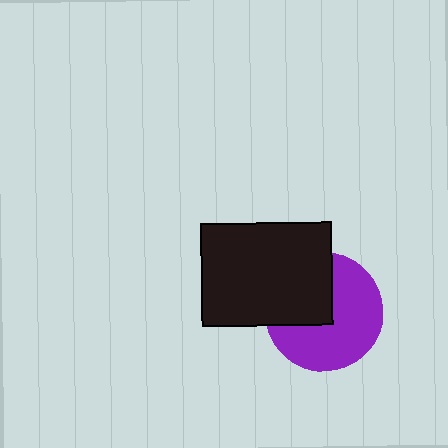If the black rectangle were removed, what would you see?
You would see the complete purple circle.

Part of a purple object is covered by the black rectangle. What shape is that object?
It is a circle.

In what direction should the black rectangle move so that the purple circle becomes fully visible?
The black rectangle should move toward the upper-left. That is the shortest direction to clear the overlap and leave the purple circle fully visible.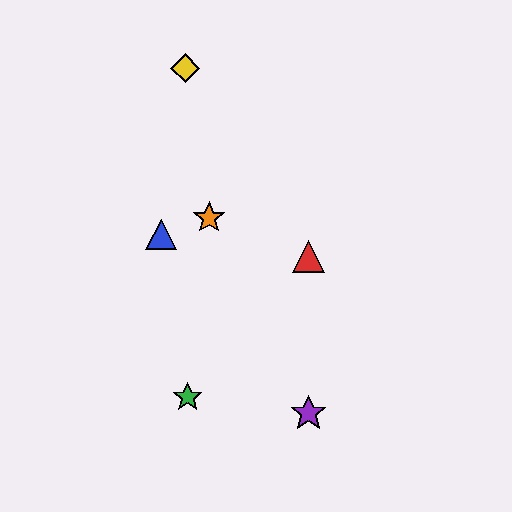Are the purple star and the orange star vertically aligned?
No, the purple star is at x≈309 and the orange star is at x≈209.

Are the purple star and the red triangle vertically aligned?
Yes, both are at x≈309.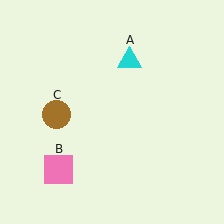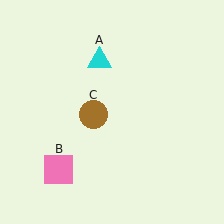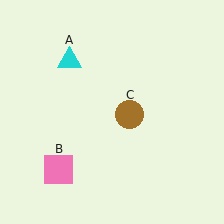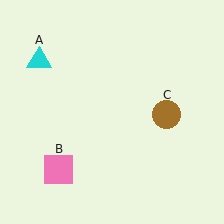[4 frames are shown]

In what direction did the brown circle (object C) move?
The brown circle (object C) moved right.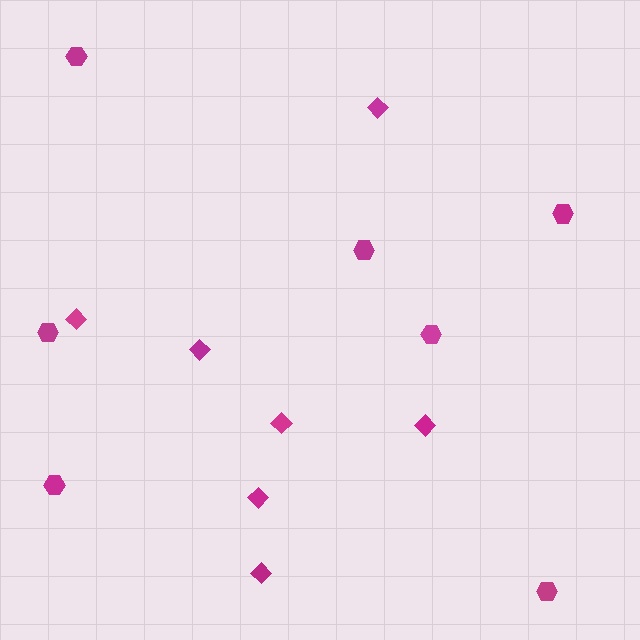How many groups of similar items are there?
There are 2 groups: one group of hexagons (7) and one group of diamonds (7).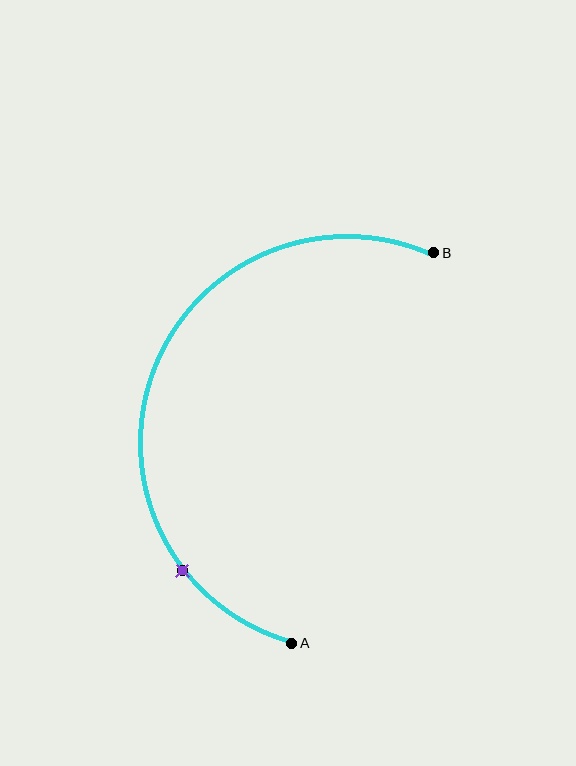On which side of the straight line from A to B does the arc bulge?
The arc bulges to the left of the straight line connecting A and B.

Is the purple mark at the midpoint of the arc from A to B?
No. The purple mark lies on the arc but is closer to endpoint A. The arc midpoint would be at the point on the curve equidistant along the arc from both A and B.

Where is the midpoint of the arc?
The arc midpoint is the point on the curve farthest from the straight line joining A and B. It sits to the left of that line.